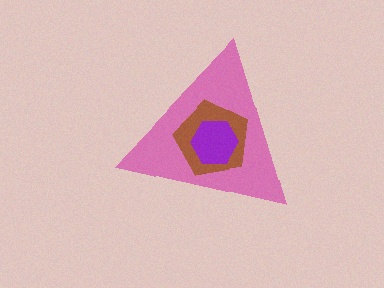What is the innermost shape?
The purple hexagon.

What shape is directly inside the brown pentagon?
The purple hexagon.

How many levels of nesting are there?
3.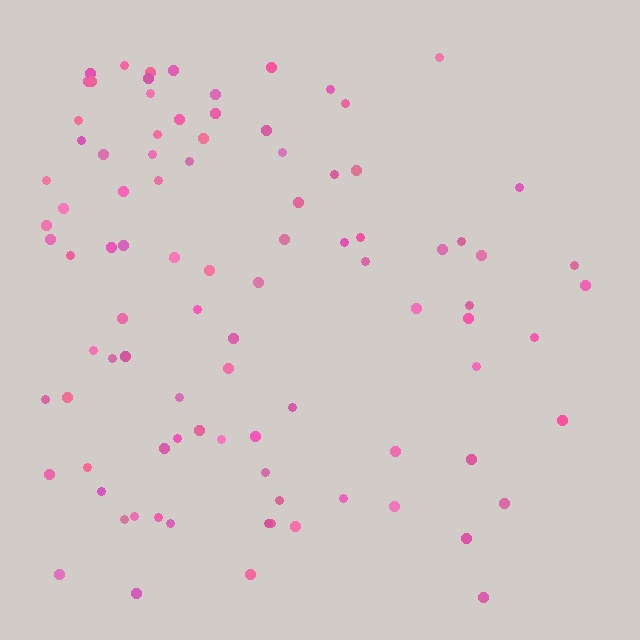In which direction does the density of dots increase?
From right to left, with the left side densest.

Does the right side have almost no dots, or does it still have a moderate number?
Still a moderate number, just noticeably fewer than the left.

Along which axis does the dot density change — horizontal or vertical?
Horizontal.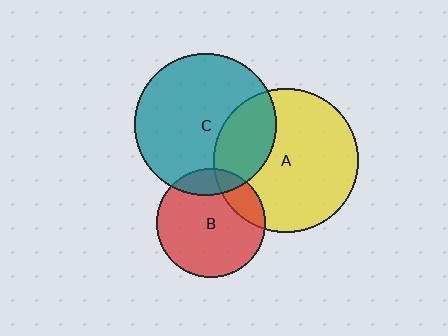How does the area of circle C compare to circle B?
Approximately 1.7 times.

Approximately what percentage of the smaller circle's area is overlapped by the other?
Approximately 15%.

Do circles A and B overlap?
Yes.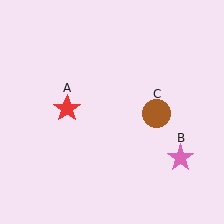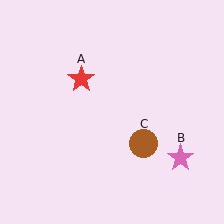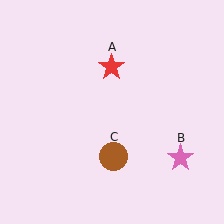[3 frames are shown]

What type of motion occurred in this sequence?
The red star (object A), brown circle (object C) rotated clockwise around the center of the scene.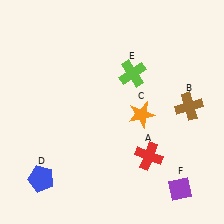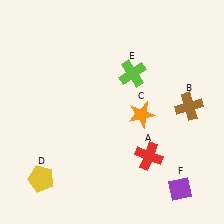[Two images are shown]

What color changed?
The pentagon (D) changed from blue in Image 1 to yellow in Image 2.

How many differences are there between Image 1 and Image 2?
There is 1 difference between the two images.